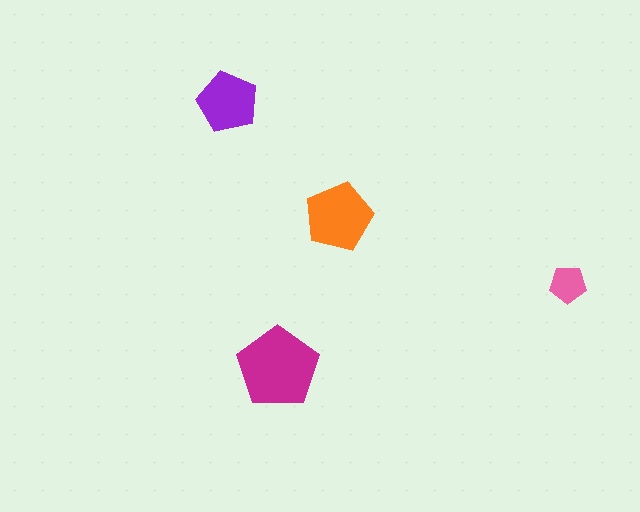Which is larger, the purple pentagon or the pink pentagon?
The purple one.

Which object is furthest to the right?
The pink pentagon is rightmost.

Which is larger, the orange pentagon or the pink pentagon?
The orange one.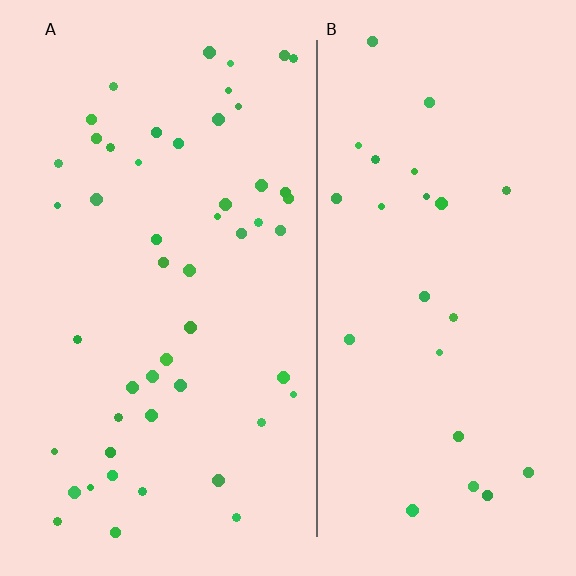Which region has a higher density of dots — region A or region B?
A (the left).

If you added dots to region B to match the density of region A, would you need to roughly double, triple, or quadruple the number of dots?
Approximately double.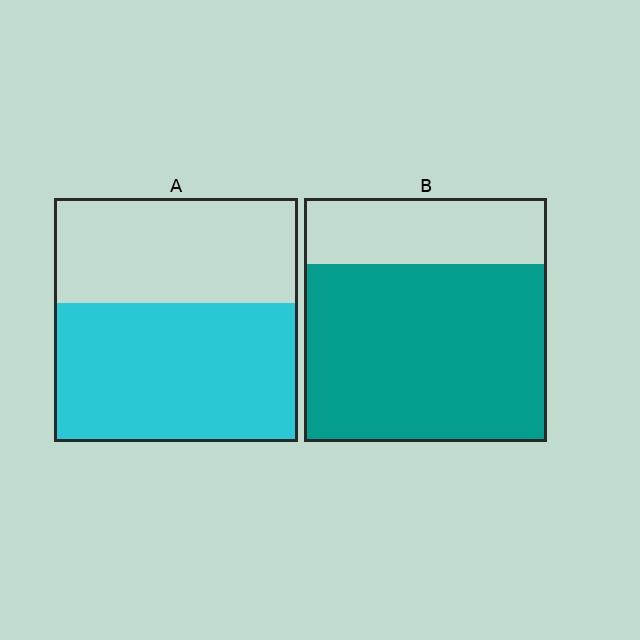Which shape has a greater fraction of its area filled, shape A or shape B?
Shape B.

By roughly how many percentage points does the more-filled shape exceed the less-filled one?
By roughly 15 percentage points (B over A).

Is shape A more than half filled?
Yes.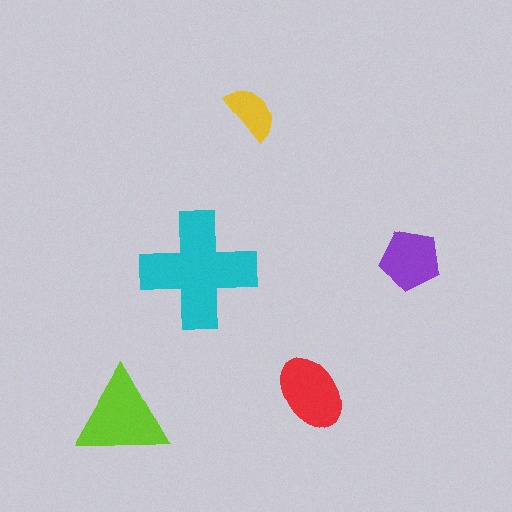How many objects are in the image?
There are 5 objects in the image.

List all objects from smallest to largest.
The yellow semicircle, the purple pentagon, the red ellipse, the lime triangle, the cyan cross.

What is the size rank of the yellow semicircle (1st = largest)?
5th.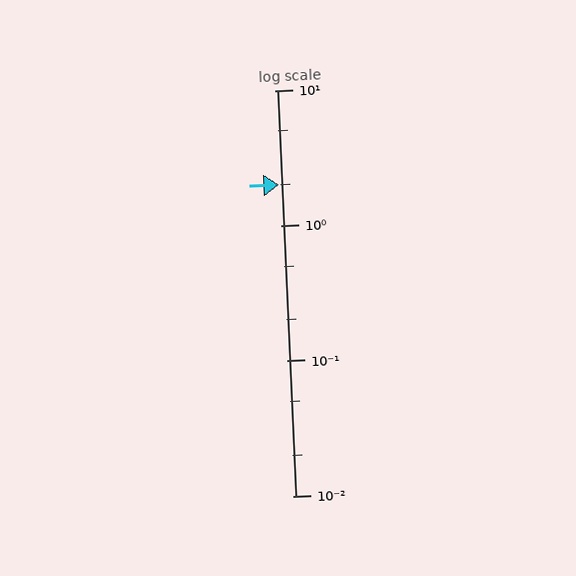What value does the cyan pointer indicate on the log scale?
The pointer indicates approximately 2.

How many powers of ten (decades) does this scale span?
The scale spans 3 decades, from 0.01 to 10.